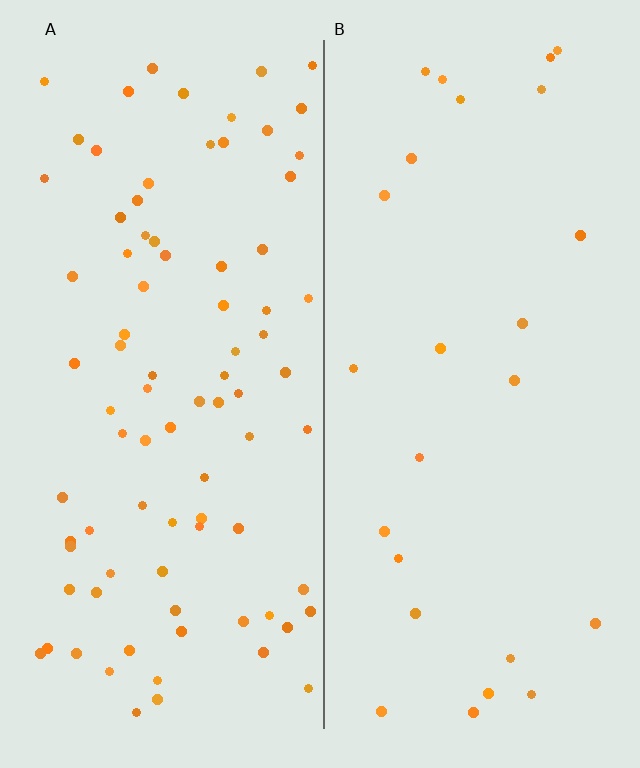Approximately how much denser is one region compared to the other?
Approximately 3.3× — region A over region B.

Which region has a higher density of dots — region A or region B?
A (the left).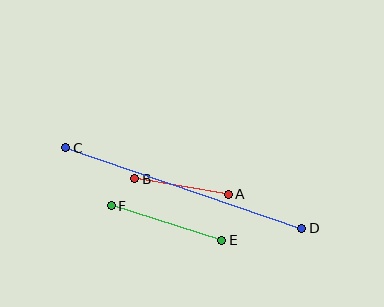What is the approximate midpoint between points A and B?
The midpoint is at approximately (182, 187) pixels.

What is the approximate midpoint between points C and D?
The midpoint is at approximately (184, 188) pixels.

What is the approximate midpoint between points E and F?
The midpoint is at approximately (166, 223) pixels.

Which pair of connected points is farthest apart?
Points C and D are farthest apart.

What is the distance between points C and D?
The distance is approximately 250 pixels.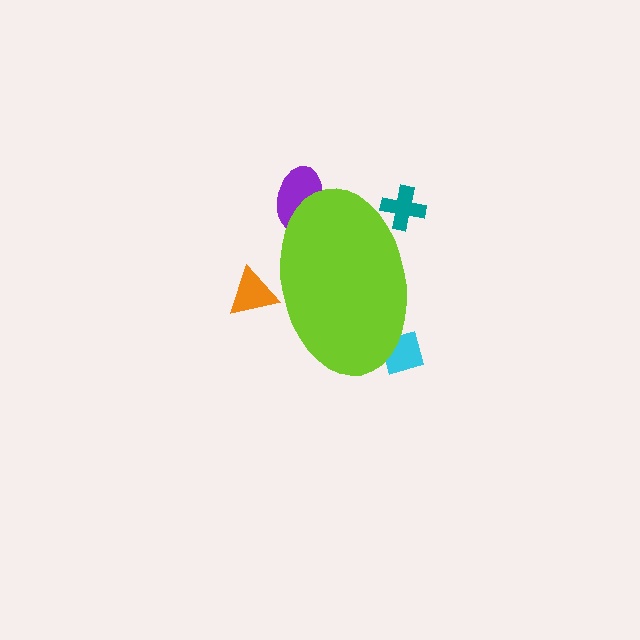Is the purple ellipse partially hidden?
Yes, the purple ellipse is partially hidden behind the lime ellipse.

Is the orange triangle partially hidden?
Yes, the orange triangle is partially hidden behind the lime ellipse.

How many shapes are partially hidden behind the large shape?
4 shapes are partially hidden.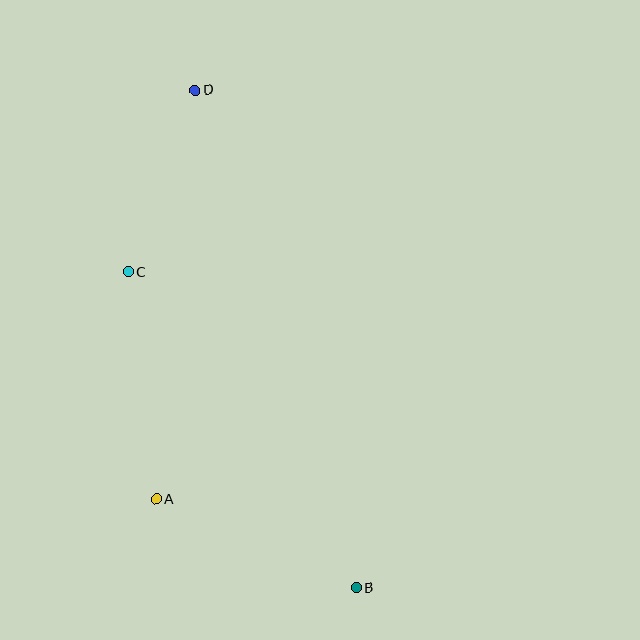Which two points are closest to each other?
Points C and D are closest to each other.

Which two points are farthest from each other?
Points B and D are farthest from each other.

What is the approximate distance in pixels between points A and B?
The distance between A and B is approximately 219 pixels.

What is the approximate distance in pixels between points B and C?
The distance between B and C is approximately 390 pixels.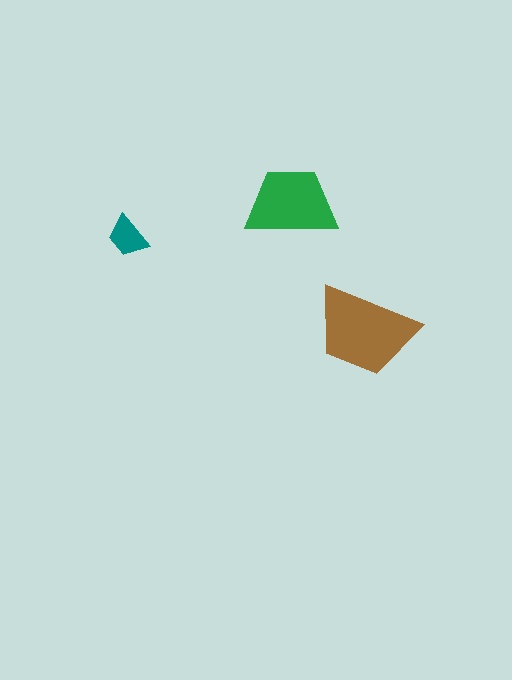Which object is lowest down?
The brown trapezoid is bottommost.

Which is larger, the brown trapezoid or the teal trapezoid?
The brown one.